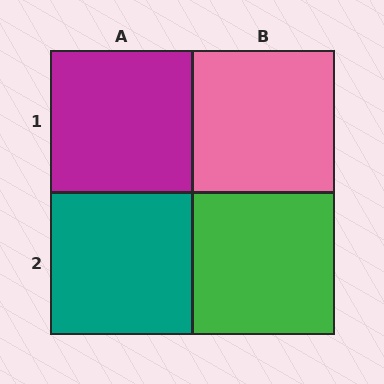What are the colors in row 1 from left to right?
Magenta, pink.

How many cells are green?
1 cell is green.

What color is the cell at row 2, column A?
Teal.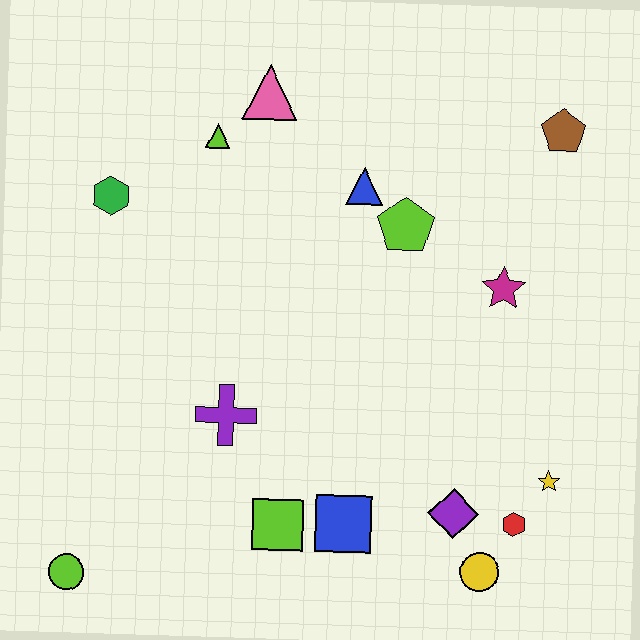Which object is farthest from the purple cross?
The brown pentagon is farthest from the purple cross.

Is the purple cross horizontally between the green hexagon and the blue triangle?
Yes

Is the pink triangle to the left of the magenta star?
Yes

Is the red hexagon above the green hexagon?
No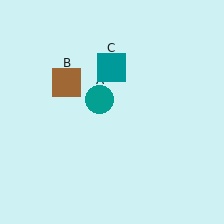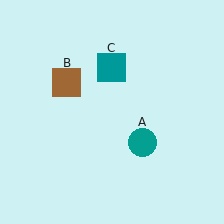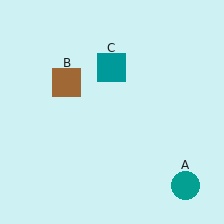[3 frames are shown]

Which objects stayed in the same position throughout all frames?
Brown square (object B) and teal square (object C) remained stationary.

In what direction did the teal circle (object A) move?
The teal circle (object A) moved down and to the right.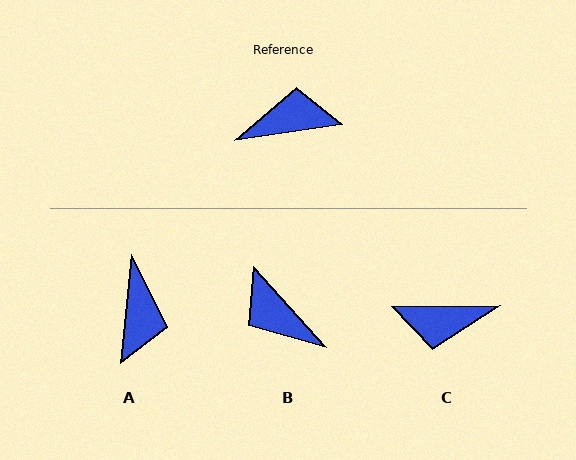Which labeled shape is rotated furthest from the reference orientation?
C, about 172 degrees away.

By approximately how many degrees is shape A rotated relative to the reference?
Approximately 105 degrees clockwise.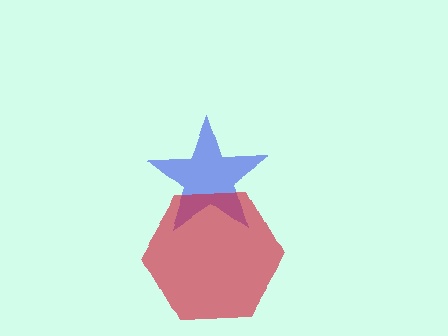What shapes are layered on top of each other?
The layered shapes are: a blue star, a red hexagon.